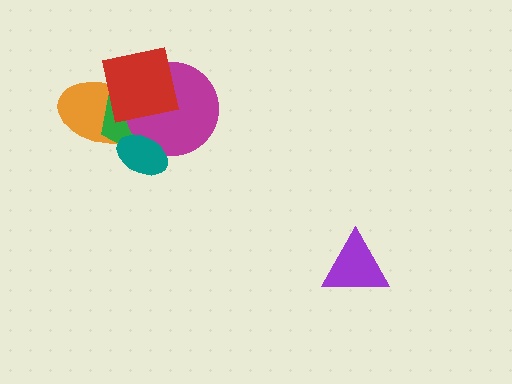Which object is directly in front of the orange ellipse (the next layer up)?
The green pentagon is directly in front of the orange ellipse.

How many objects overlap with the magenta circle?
4 objects overlap with the magenta circle.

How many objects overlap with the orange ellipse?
4 objects overlap with the orange ellipse.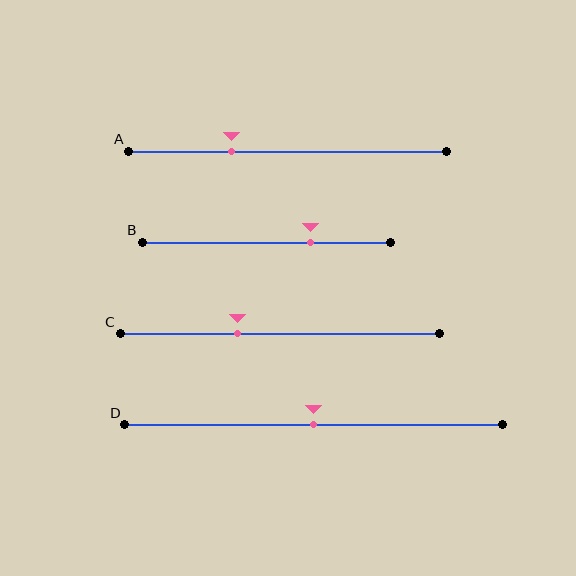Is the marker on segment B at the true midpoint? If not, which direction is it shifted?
No, the marker on segment B is shifted to the right by about 18% of the segment length.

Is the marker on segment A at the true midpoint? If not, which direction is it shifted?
No, the marker on segment A is shifted to the left by about 18% of the segment length.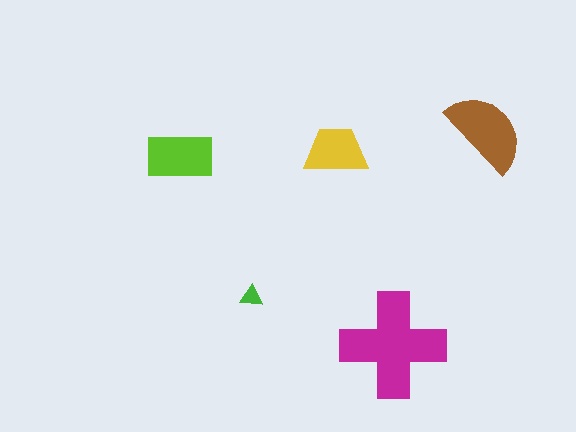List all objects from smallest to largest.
The green triangle, the yellow trapezoid, the lime rectangle, the brown semicircle, the magenta cross.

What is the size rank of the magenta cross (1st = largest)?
1st.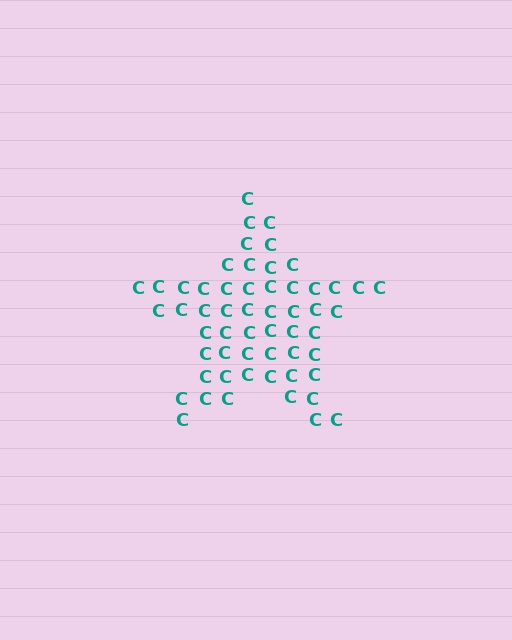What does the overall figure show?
The overall figure shows a star.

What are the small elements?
The small elements are letter C's.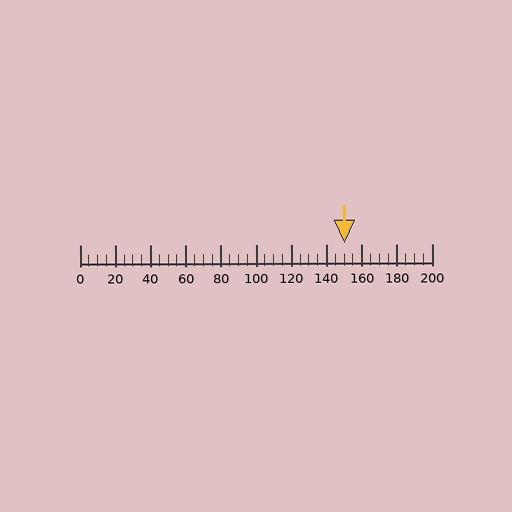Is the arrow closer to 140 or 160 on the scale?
The arrow is closer to 160.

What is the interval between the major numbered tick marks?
The major tick marks are spaced 20 units apart.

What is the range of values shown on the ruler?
The ruler shows values from 0 to 200.